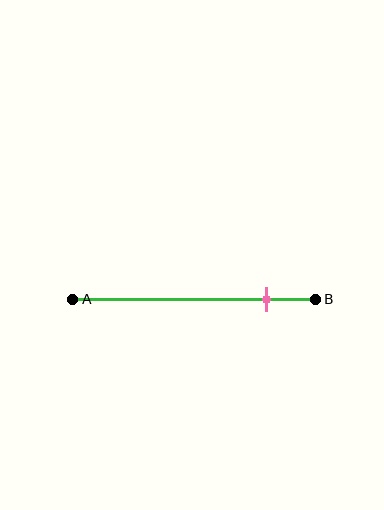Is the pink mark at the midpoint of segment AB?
No, the mark is at about 80% from A, not at the 50% midpoint.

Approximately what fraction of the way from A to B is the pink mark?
The pink mark is approximately 80% of the way from A to B.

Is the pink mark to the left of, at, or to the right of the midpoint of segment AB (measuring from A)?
The pink mark is to the right of the midpoint of segment AB.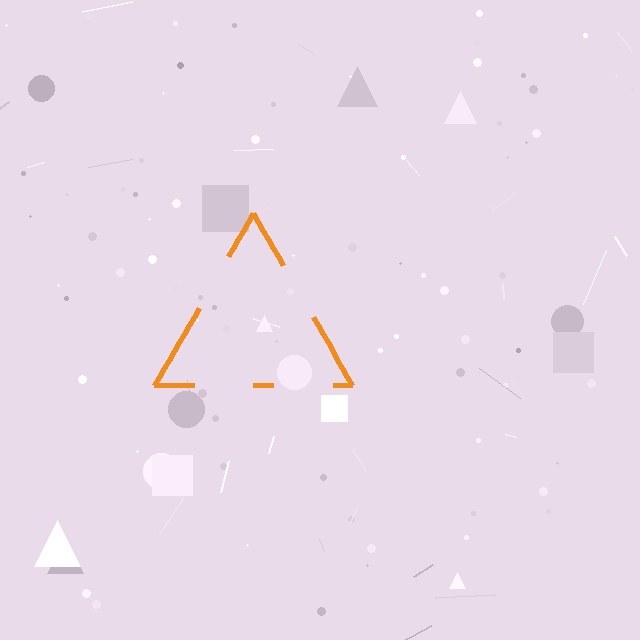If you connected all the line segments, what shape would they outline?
They would outline a triangle.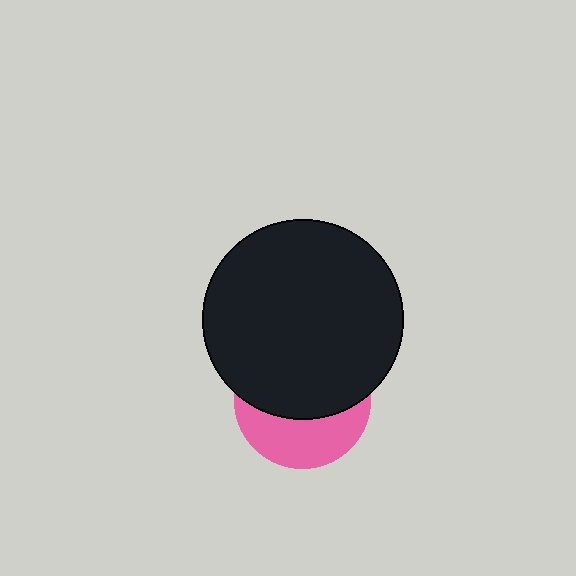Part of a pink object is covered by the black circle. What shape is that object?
It is a circle.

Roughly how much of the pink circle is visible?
A small part of it is visible (roughly 40%).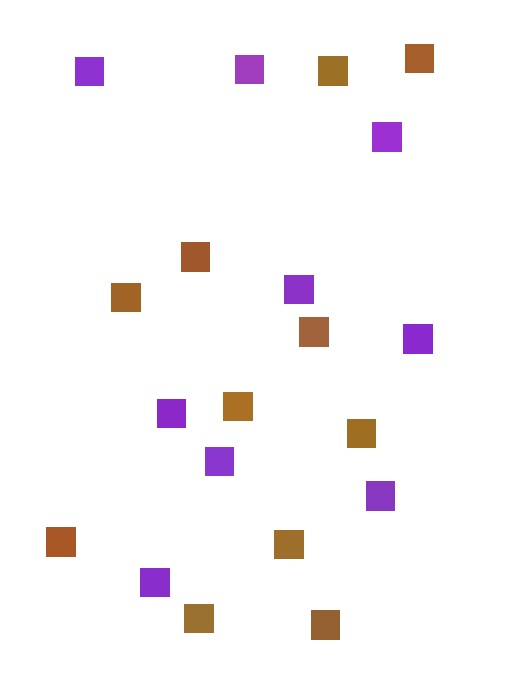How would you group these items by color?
There are 2 groups: one group of purple squares (9) and one group of brown squares (11).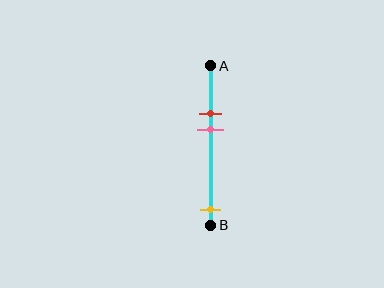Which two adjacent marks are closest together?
The red and pink marks are the closest adjacent pair.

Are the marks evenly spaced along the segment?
No, the marks are not evenly spaced.